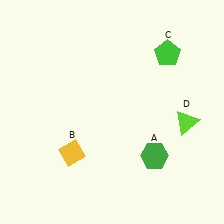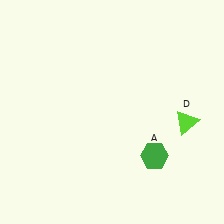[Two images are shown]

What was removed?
The yellow diamond (B), the green pentagon (C) were removed in Image 2.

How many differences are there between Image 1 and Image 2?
There are 2 differences between the two images.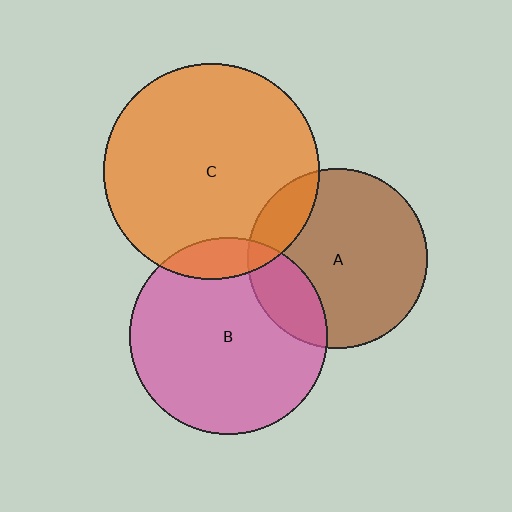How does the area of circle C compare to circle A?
Approximately 1.4 times.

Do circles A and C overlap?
Yes.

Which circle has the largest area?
Circle C (orange).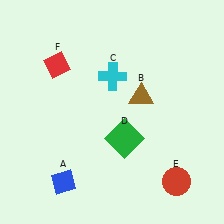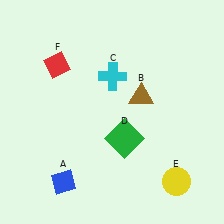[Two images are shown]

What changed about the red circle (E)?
In Image 1, E is red. In Image 2, it changed to yellow.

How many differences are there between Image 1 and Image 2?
There is 1 difference between the two images.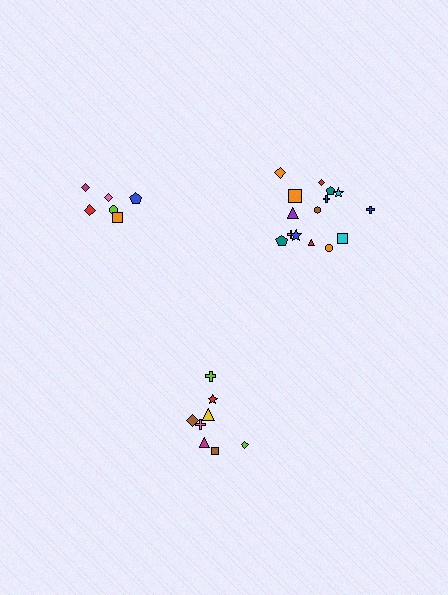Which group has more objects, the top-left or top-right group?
The top-right group.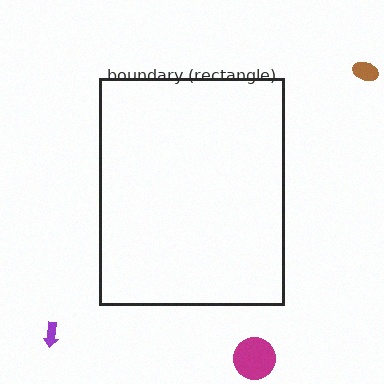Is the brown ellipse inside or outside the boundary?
Outside.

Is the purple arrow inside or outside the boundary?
Outside.